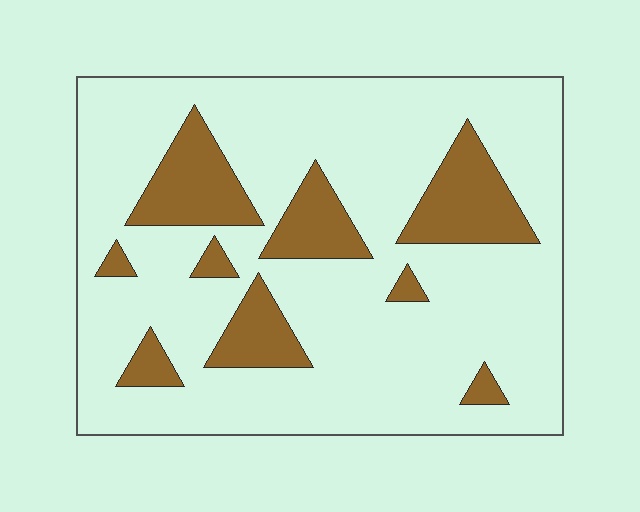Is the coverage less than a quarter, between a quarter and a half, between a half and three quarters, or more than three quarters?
Less than a quarter.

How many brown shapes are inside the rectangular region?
9.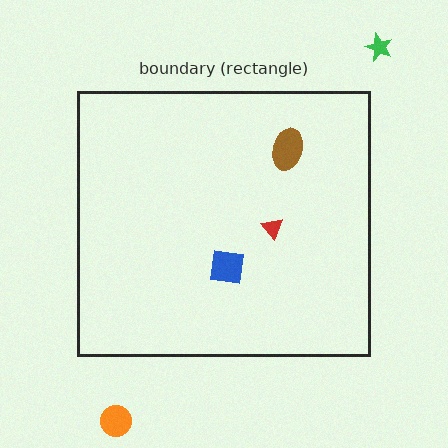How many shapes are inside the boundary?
3 inside, 2 outside.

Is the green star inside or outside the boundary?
Outside.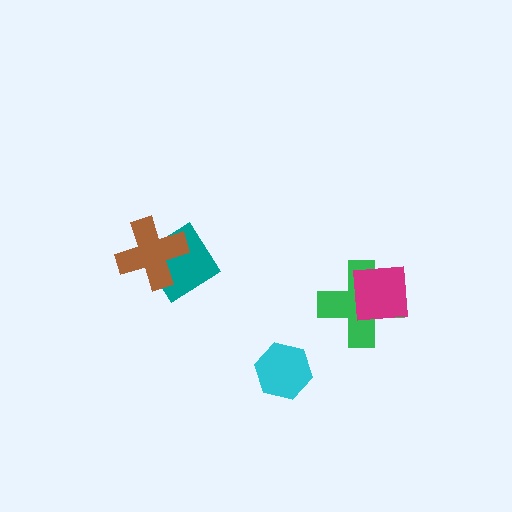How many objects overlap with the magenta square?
1 object overlaps with the magenta square.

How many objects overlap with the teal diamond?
1 object overlaps with the teal diamond.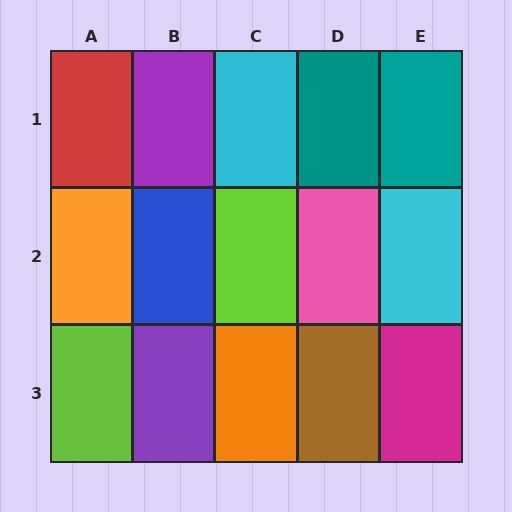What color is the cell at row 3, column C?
Orange.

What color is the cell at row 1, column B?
Purple.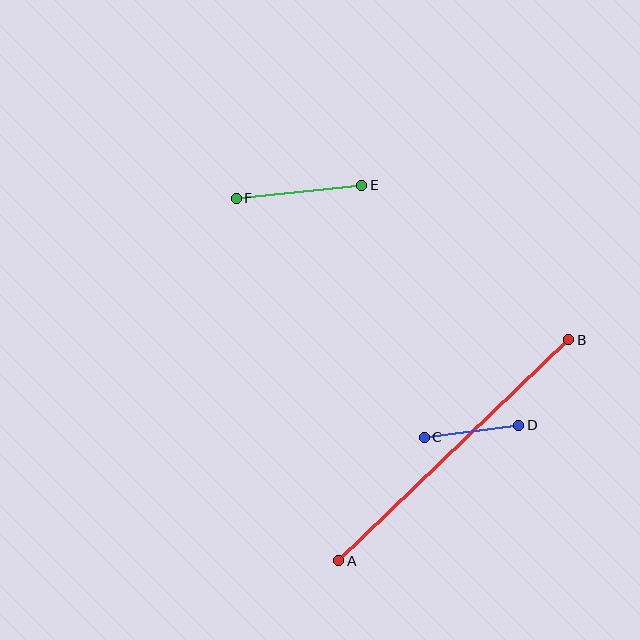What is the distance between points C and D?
The distance is approximately 95 pixels.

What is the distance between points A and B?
The distance is approximately 319 pixels.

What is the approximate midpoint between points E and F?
The midpoint is at approximately (299, 192) pixels.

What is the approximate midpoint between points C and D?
The midpoint is at approximately (472, 431) pixels.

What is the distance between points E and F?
The distance is approximately 126 pixels.